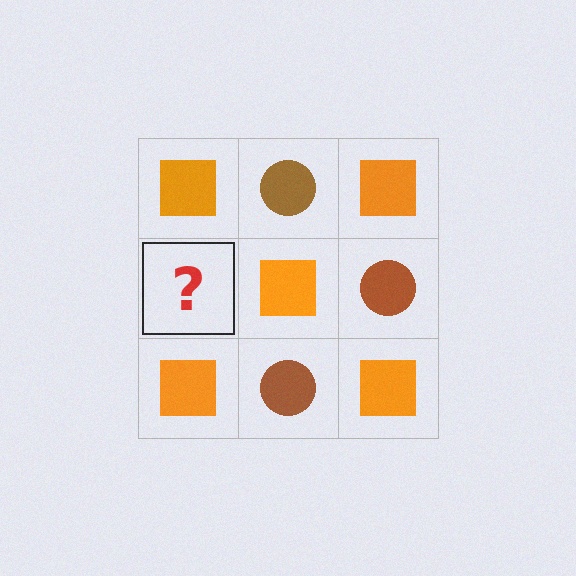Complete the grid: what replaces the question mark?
The question mark should be replaced with a brown circle.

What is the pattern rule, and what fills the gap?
The rule is that it alternates orange square and brown circle in a checkerboard pattern. The gap should be filled with a brown circle.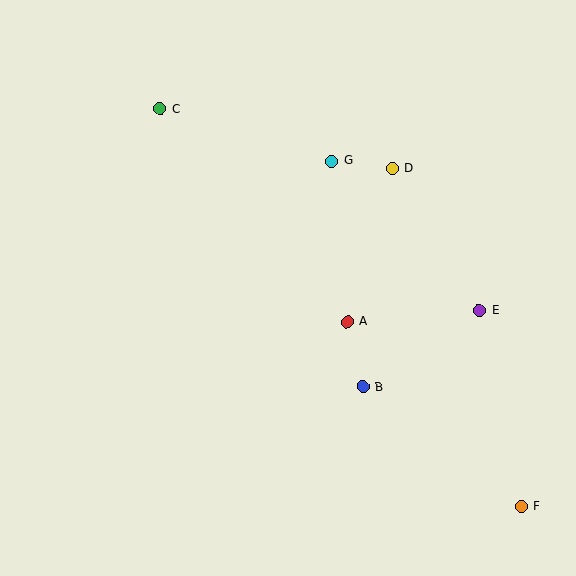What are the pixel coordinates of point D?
Point D is at (392, 168).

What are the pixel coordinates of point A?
Point A is at (347, 322).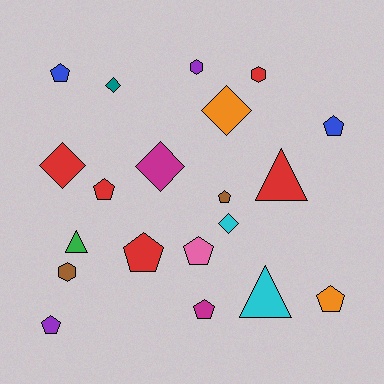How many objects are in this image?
There are 20 objects.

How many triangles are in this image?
There are 3 triangles.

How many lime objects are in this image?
There are no lime objects.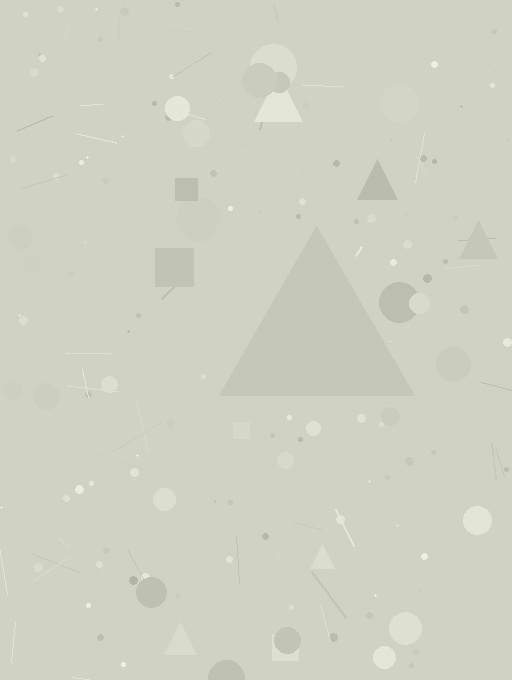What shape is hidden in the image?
A triangle is hidden in the image.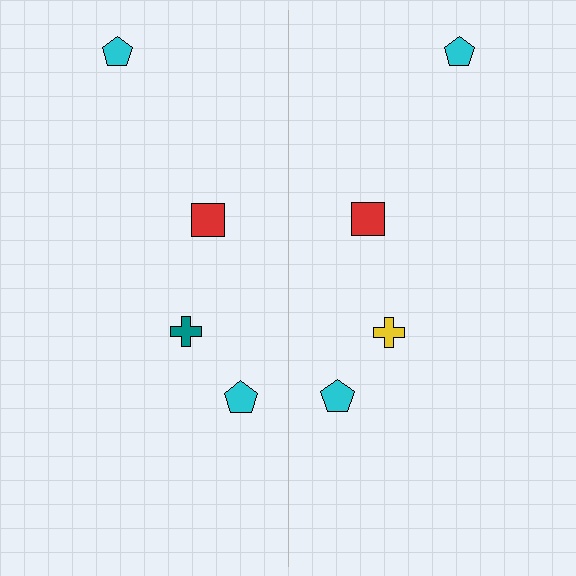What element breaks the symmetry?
The yellow cross on the right side breaks the symmetry — its mirror counterpart is teal.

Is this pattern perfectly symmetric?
No, the pattern is not perfectly symmetric. The yellow cross on the right side breaks the symmetry — its mirror counterpart is teal.